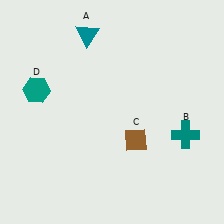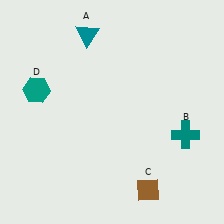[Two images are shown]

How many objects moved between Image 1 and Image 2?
1 object moved between the two images.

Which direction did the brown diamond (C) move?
The brown diamond (C) moved down.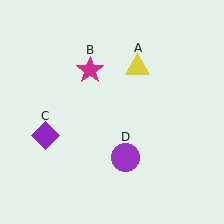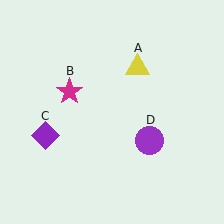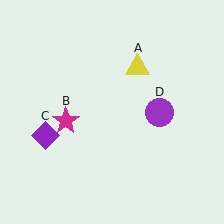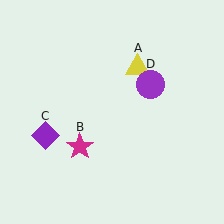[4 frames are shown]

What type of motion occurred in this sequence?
The magenta star (object B), purple circle (object D) rotated counterclockwise around the center of the scene.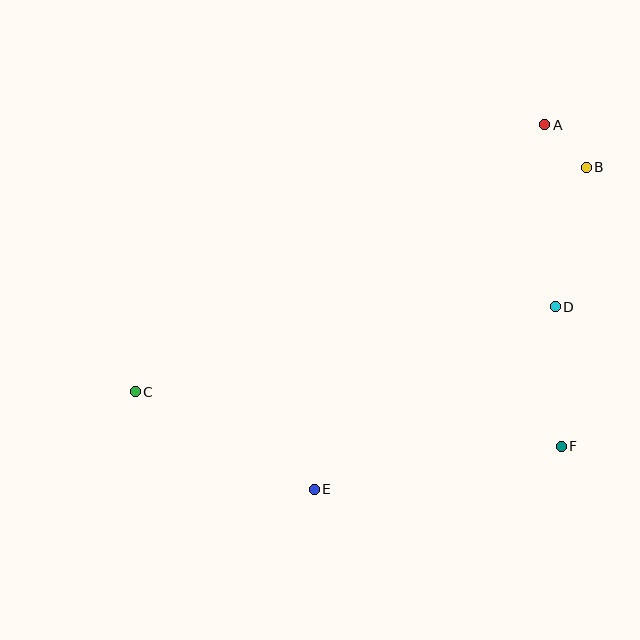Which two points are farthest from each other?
Points B and C are farthest from each other.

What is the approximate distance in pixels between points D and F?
The distance between D and F is approximately 140 pixels.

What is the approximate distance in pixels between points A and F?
The distance between A and F is approximately 322 pixels.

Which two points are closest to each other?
Points A and B are closest to each other.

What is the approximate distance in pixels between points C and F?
The distance between C and F is approximately 430 pixels.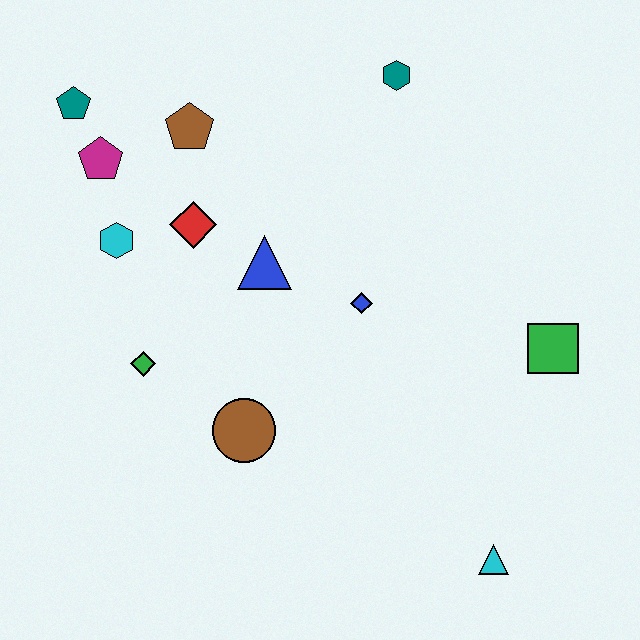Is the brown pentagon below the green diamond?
No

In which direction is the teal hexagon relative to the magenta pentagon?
The teal hexagon is to the right of the magenta pentagon.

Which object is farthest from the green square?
The teal pentagon is farthest from the green square.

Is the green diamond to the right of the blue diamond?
No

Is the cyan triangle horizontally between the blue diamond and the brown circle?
No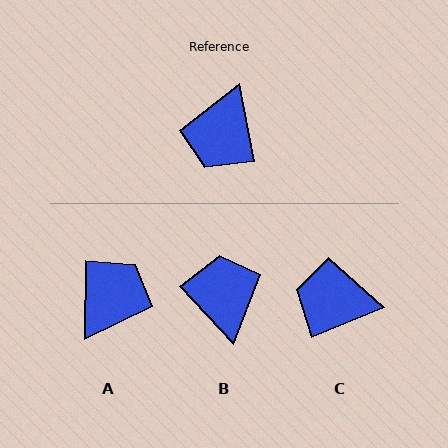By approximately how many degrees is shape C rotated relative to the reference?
Approximately 79 degrees clockwise.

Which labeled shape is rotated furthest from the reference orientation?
A, about 168 degrees away.